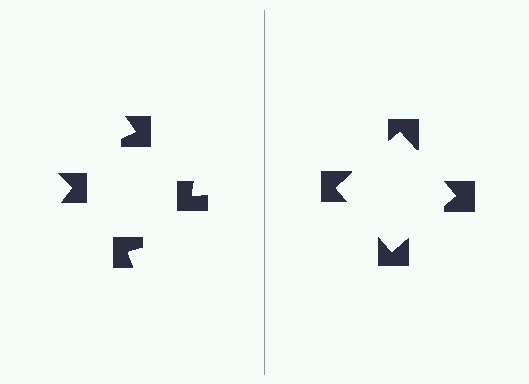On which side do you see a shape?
An illusory square appears on the right side. On the left side the wedge cuts are rotated, so no coherent shape forms.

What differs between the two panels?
The notched squares are positioned identically on both sides; only the wedge orientations differ. On the right they align to a square; on the left they are misaligned.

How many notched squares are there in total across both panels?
8 — 4 on each side.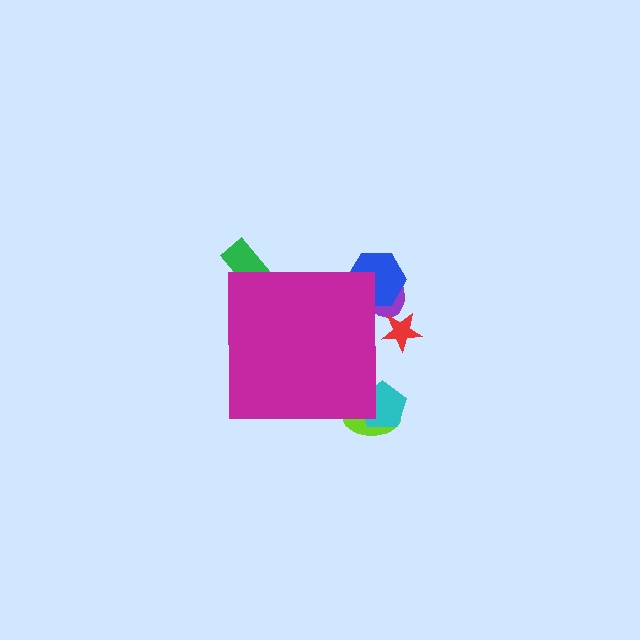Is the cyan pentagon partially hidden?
Yes, the cyan pentagon is partially hidden behind the magenta square.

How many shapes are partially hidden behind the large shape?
6 shapes are partially hidden.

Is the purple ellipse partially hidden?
Yes, the purple ellipse is partially hidden behind the magenta square.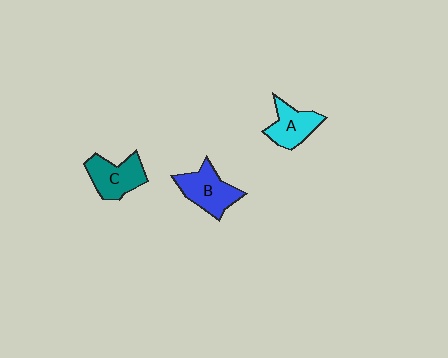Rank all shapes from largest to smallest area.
From largest to smallest: B (blue), C (teal), A (cyan).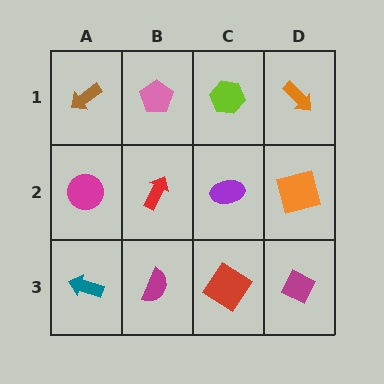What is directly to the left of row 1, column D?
A lime hexagon.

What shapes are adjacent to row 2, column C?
A lime hexagon (row 1, column C), a red diamond (row 3, column C), a red arrow (row 2, column B), an orange square (row 2, column D).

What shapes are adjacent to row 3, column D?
An orange square (row 2, column D), a red diamond (row 3, column C).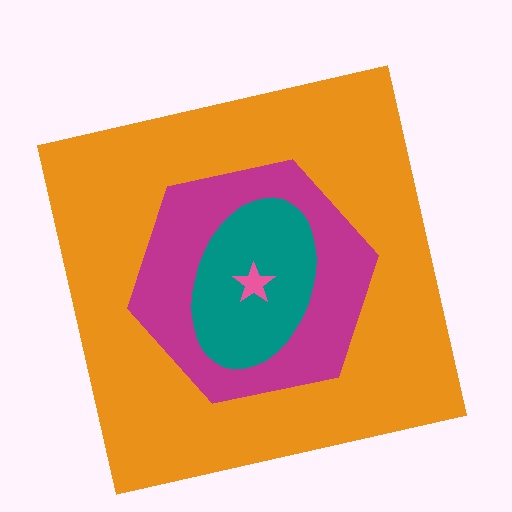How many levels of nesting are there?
4.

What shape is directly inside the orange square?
The magenta hexagon.